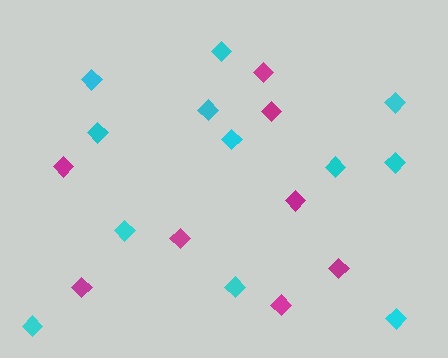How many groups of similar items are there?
There are 2 groups: one group of magenta diamonds (8) and one group of cyan diamonds (12).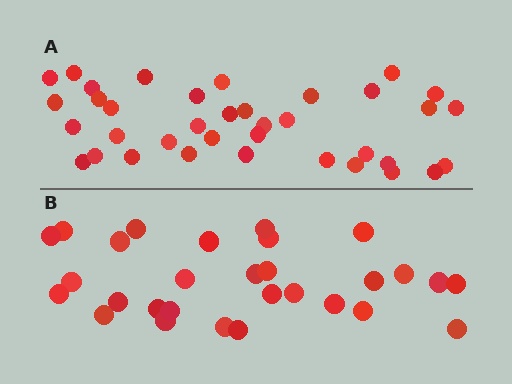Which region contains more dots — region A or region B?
Region A (the top region) has more dots.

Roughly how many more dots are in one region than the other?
Region A has roughly 8 or so more dots than region B.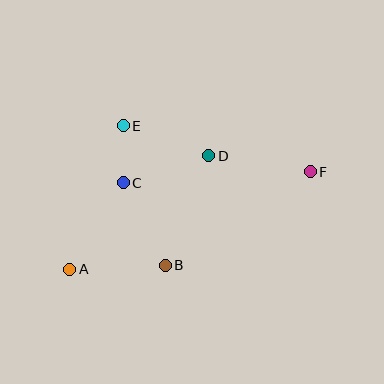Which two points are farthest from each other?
Points A and F are farthest from each other.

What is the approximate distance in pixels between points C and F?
The distance between C and F is approximately 187 pixels.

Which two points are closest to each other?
Points C and E are closest to each other.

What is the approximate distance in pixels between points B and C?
The distance between B and C is approximately 93 pixels.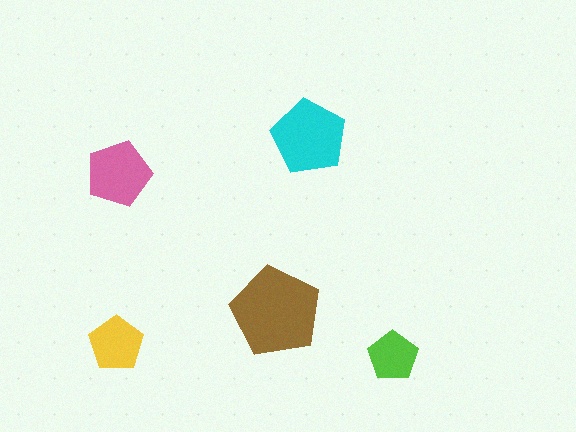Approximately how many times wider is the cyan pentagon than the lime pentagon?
About 1.5 times wider.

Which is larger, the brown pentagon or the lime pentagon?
The brown one.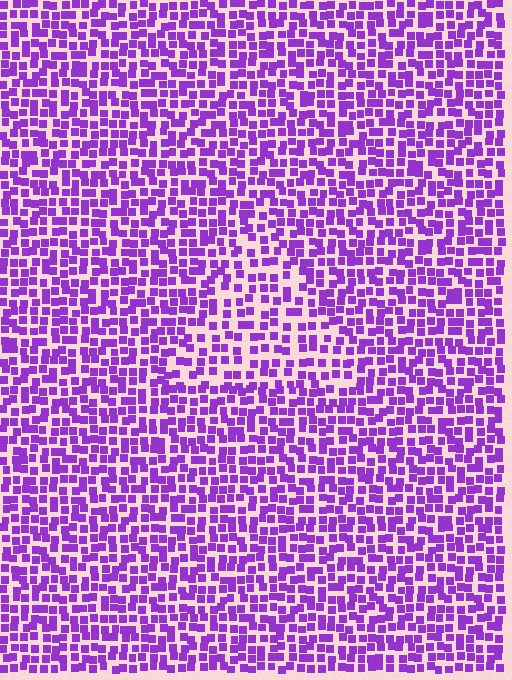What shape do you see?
I see a triangle.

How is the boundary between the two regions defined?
The boundary is defined by a change in element density (approximately 1.5x ratio). All elements are the same color, size, and shape.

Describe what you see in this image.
The image contains small purple elements arranged at two different densities. A triangle-shaped region is visible where the elements are less densely packed than the surrounding area.